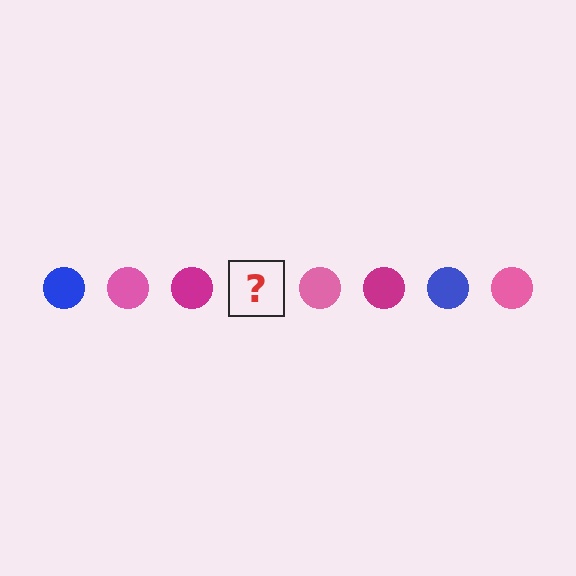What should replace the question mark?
The question mark should be replaced with a blue circle.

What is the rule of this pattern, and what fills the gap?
The rule is that the pattern cycles through blue, pink, magenta circles. The gap should be filled with a blue circle.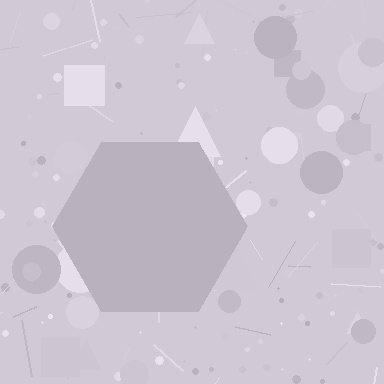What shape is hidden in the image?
A hexagon is hidden in the image.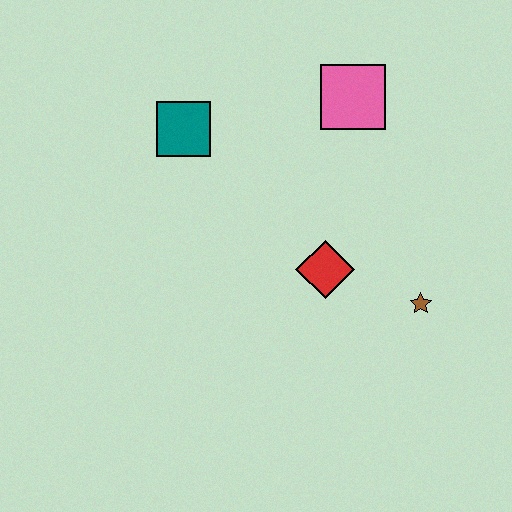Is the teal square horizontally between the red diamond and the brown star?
No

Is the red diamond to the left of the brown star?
Yes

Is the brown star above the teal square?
No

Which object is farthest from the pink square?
The brown star is farthest from the pink square.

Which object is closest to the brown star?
The red diamond is closest to the brown star.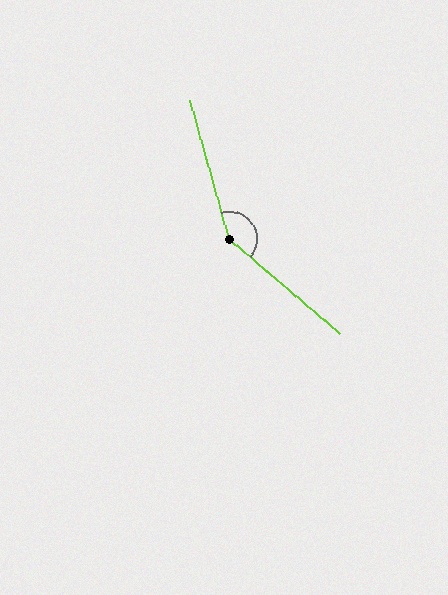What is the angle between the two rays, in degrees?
Approximately 146 degrees.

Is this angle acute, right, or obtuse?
It is obtuse.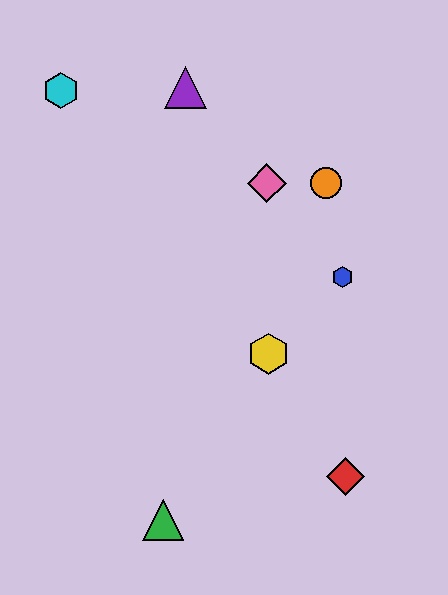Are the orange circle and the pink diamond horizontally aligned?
Yes, both are at y≈183.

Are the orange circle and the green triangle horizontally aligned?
No, the orange circle is at y≈183 and the green triangle is at y≈520.